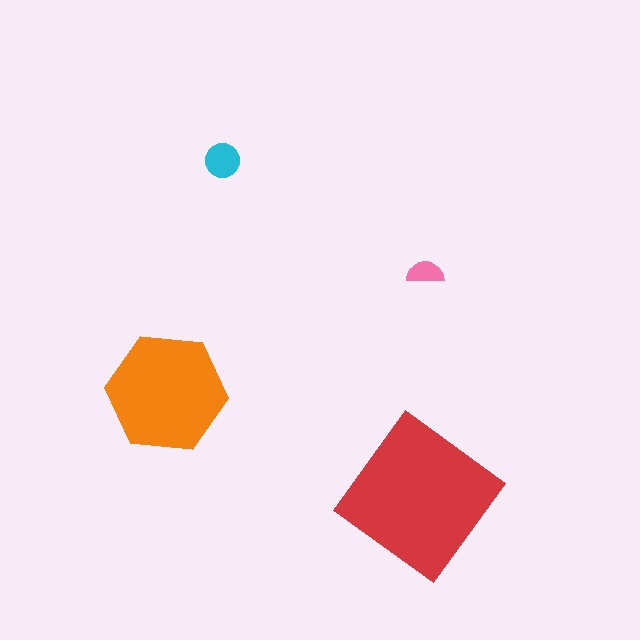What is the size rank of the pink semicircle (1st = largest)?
4th.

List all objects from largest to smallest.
The red diamond, the orange hexagon, the cyan circle, the pink semicircle.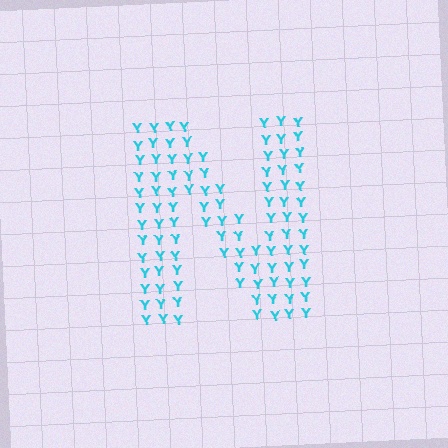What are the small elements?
The small elements are letter Y's.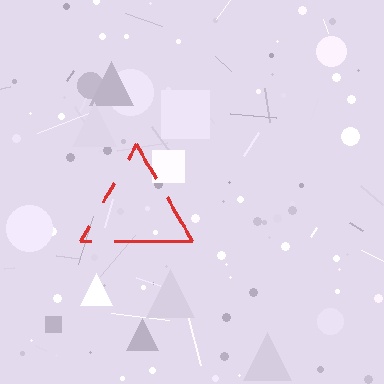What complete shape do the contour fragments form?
The contour fragments form a triangle.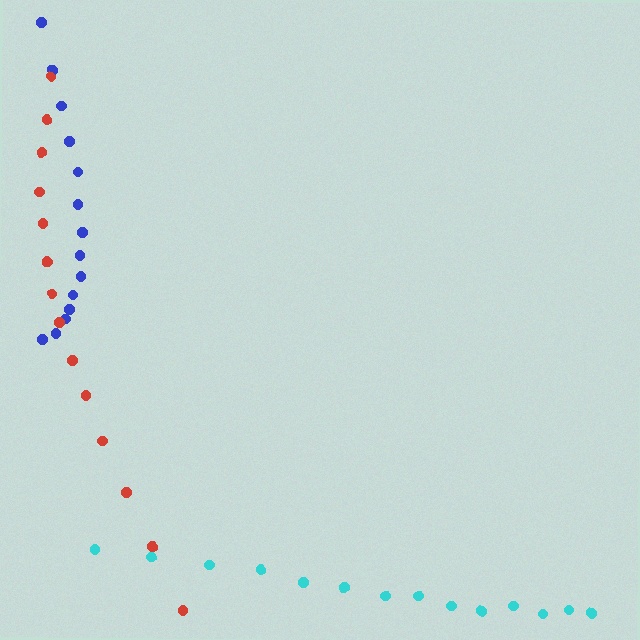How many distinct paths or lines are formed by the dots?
There are 3 distinct paths.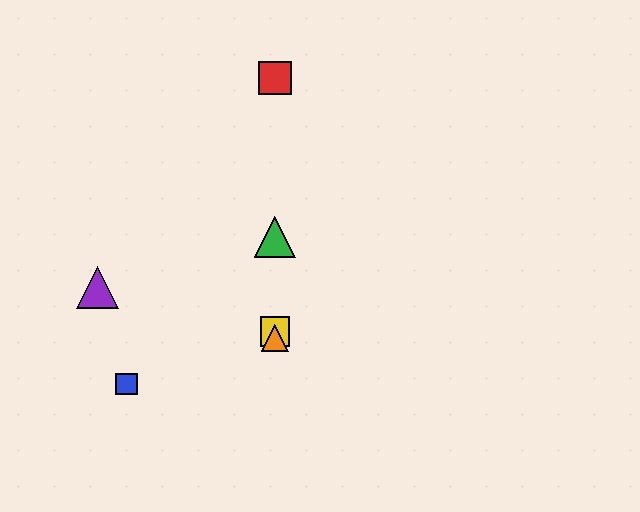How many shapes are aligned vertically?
4 shapes (the red square, the green triangle, the yellow square, the orange triangle) are aligned vertically.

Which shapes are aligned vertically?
The red square, the green triangle, the yellow square, the orange triangle are aligned vertically.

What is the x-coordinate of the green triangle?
The green triangle is at x≈275.